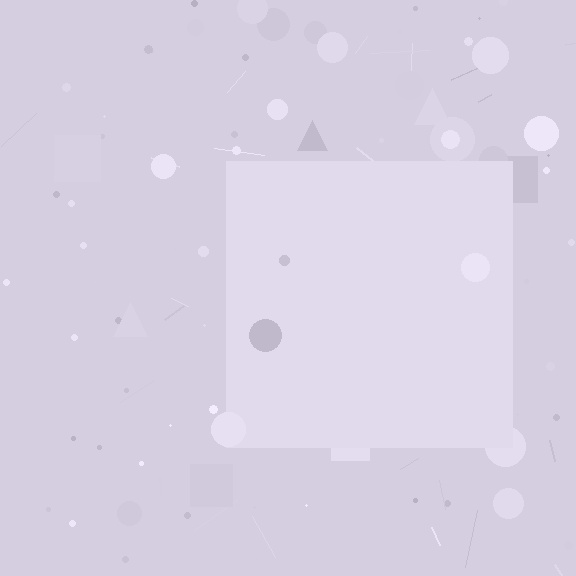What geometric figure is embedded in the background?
A square is embedded in the background.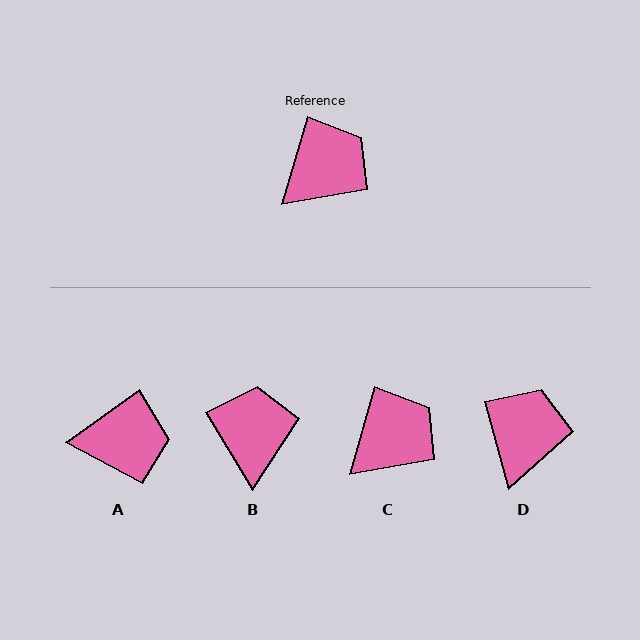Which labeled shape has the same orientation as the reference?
C.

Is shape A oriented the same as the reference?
No, it is off by about 38 degrees.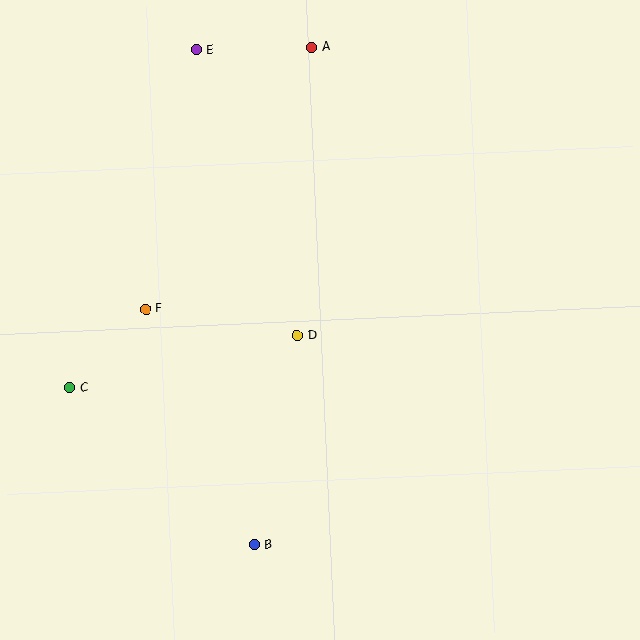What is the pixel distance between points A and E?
The distance between A and E is 116 pixels.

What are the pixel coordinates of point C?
Point C is at (70, 388).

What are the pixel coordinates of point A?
Point A is at (312, 48).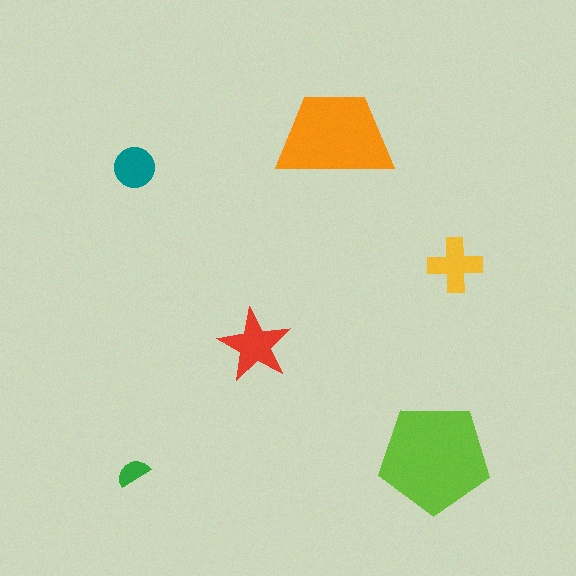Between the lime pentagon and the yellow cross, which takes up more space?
The lime pentagon.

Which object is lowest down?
The green semicircle is bottommost.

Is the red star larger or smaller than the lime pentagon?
Smaller.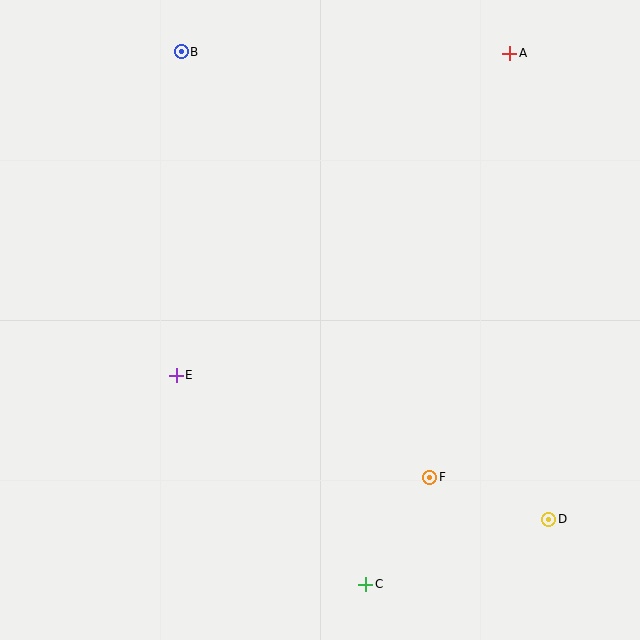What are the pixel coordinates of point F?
Point F is at (430, 477).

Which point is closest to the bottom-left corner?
Point E is closest to the bottom-left corner.